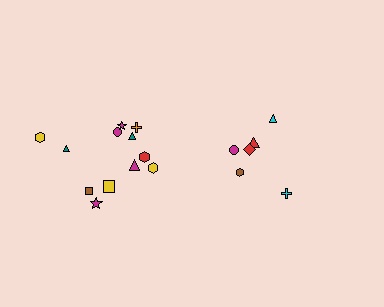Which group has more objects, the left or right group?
The left group.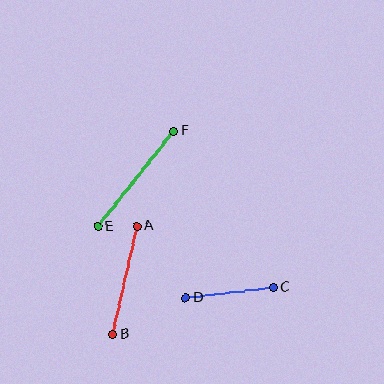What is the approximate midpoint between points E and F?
The midpoint is at approximately (136, 179) pixels.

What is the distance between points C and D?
The distance is approximately 88 pixels.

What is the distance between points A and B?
The distance is approximately 111 pixels.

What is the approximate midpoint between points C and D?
The midpoint is at approximately (229, 293) pixels.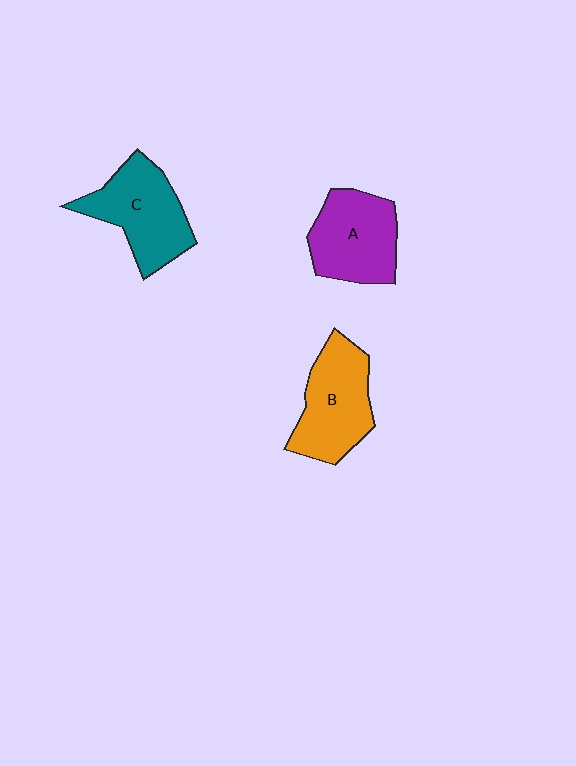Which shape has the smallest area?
Shape A (purple).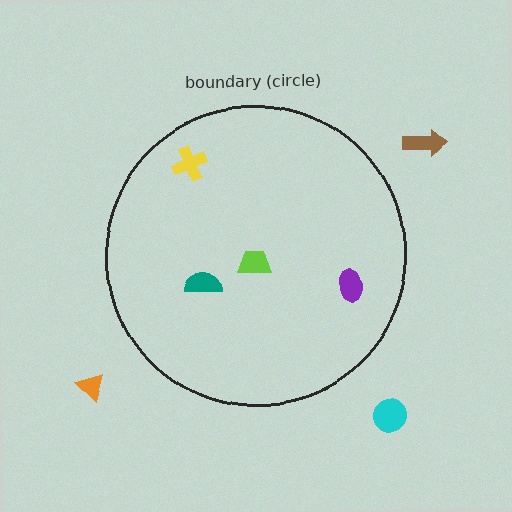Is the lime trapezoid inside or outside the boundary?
Inside.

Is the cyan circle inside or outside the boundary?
Outside.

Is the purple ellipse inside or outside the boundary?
Inside.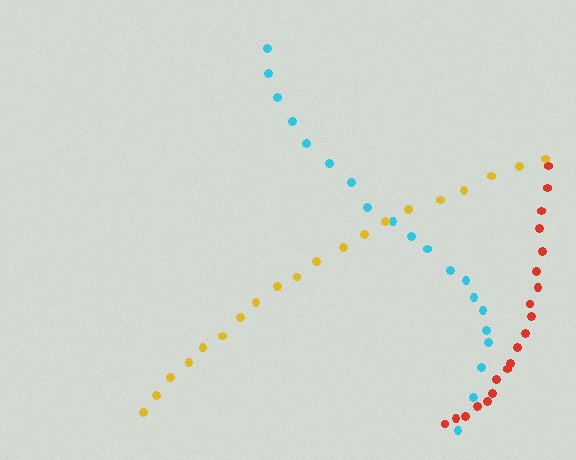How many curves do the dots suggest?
There are 3 distinct paths.